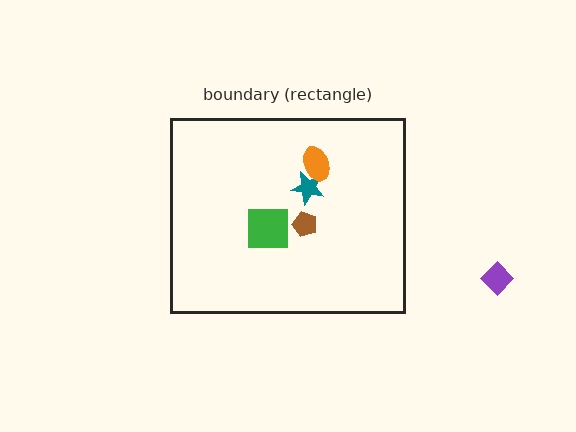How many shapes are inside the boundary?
4 inside, 1 outside.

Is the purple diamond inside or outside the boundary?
Outside.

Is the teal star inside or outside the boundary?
Inside.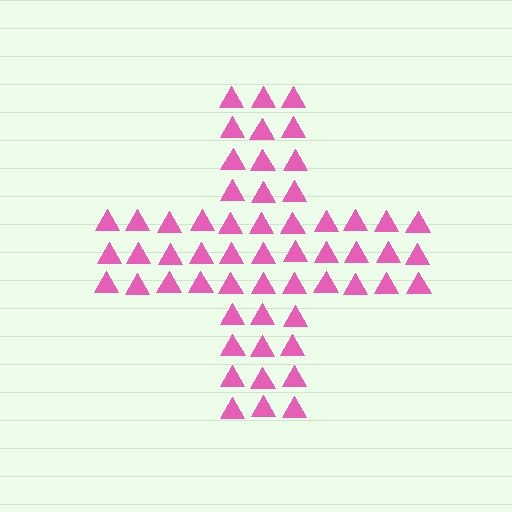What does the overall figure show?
The overall figure shows a cross.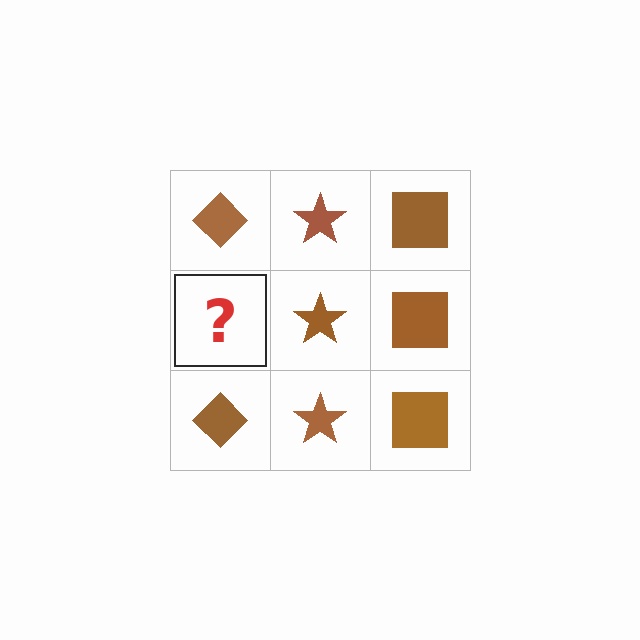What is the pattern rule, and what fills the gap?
The rule is that each column has a consistent shape. The gap should be filled with a brown diamond.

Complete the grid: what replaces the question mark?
The question mark should be replaced with a brown diamond.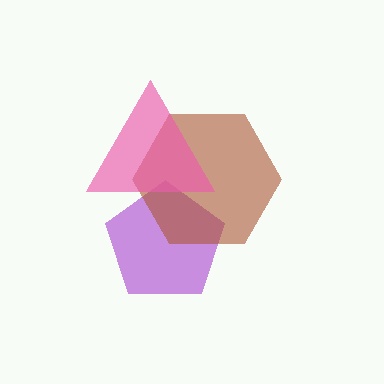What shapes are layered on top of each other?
The layered shapes are: a purple pentagon, a brown hexagon, a pink triangle.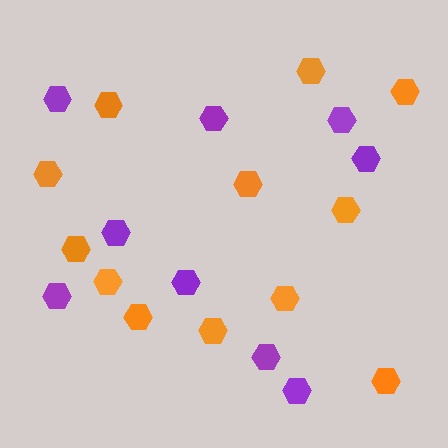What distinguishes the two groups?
There are 2 groups: one group of purple hexagons (9) and one group of orange hexagons (12).